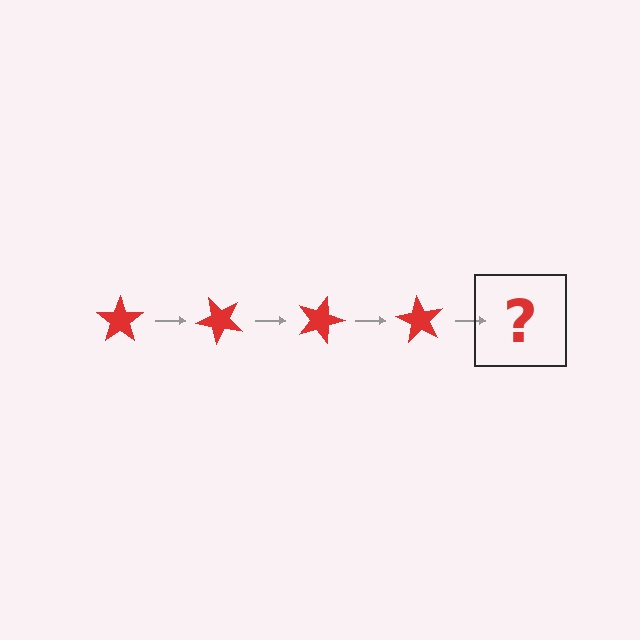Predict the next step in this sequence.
The next step is a red star rotated 180 degrees.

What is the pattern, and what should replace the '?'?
The pattern is that the star rotates 45 degrees each step. The '?' should be a red star rotated 180 degrees.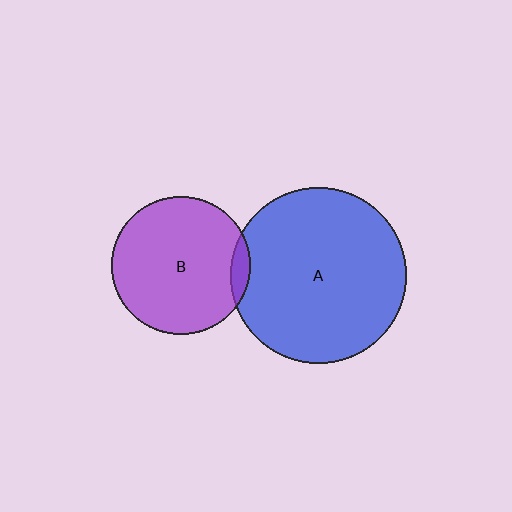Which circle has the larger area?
Circle A (blue).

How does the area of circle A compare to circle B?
Approximately 1.6 times.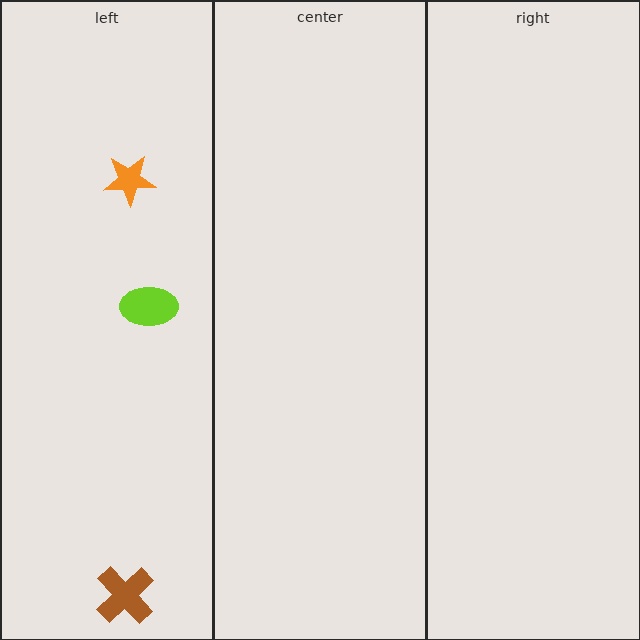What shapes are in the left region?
The orange star, the brown cross, the lime ellipse.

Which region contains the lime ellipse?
The left region.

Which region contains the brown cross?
The left region.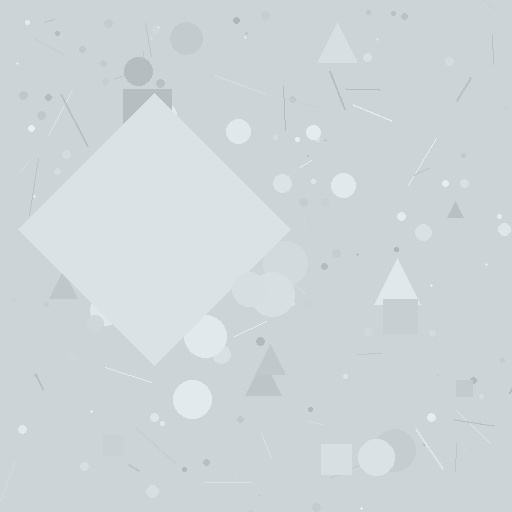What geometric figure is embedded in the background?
A diamond is embedded in the background.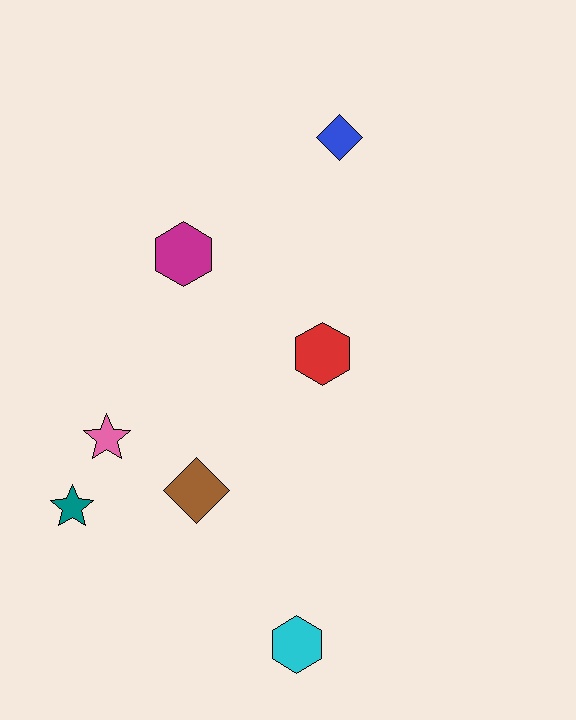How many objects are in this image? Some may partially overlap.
There are 7 objects.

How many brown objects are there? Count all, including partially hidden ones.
There is 1 brown object.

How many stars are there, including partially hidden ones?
There are 2 stars.